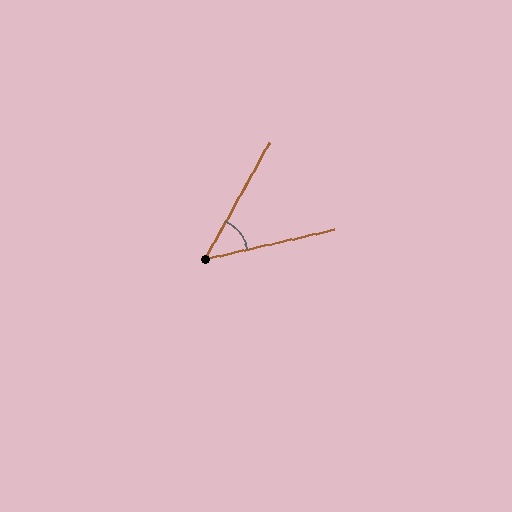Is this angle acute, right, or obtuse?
It is acute.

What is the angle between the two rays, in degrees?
Approximately 48 degrees.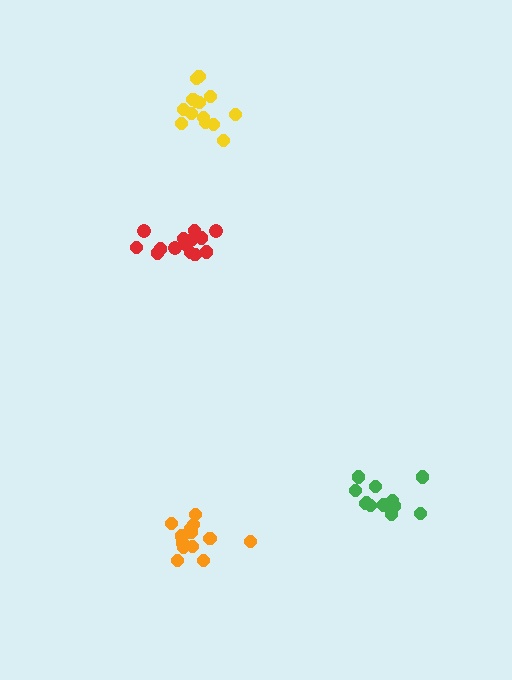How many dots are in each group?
Group 1: 13 dots, Group 2: 14 dots, Group 3: 15 dots, Group 4: 14 dots (56 total).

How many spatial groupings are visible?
There are 4 spatial groupings.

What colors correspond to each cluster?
The clusters are colored: green, orange, red, yellow.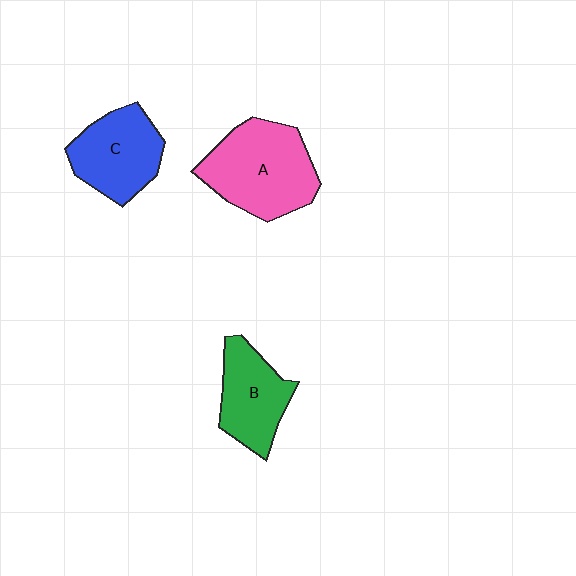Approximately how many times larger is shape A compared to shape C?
Approximately 1.3 times.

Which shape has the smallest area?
Shape B (green).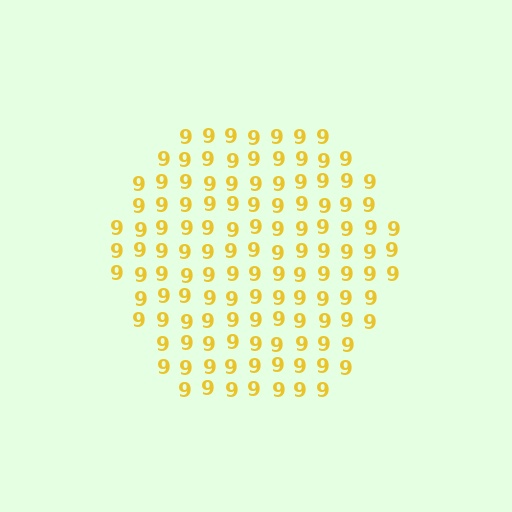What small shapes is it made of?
It is made of small digit 9's.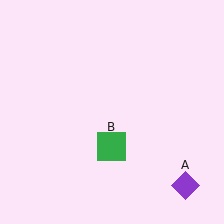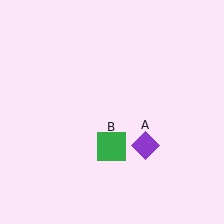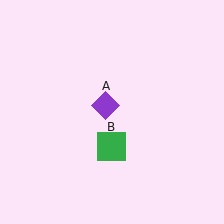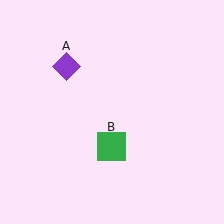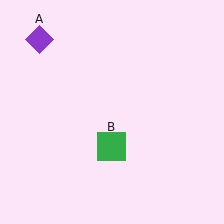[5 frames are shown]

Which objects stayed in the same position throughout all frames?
Green square (object B) remained stationary.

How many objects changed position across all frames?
1 object changed position: purple diamond (object A).